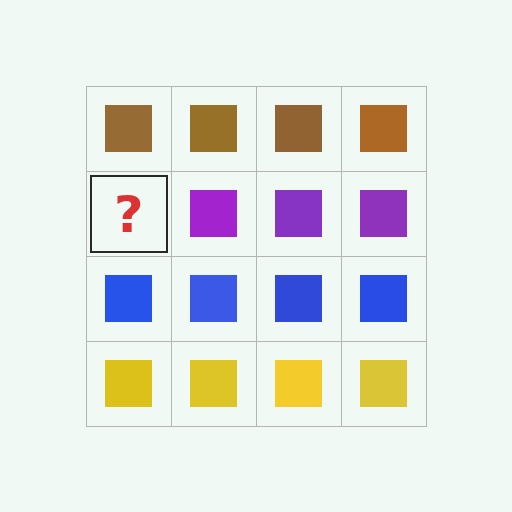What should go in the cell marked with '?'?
The missing cell should contain a purple square.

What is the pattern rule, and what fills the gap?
The rule is that each row has a consistent color. The gap should be filled with a purple square.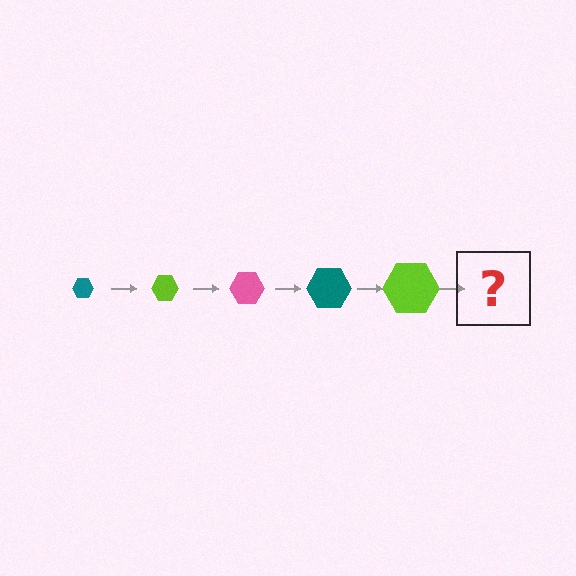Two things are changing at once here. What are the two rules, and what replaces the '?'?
The two rules are that the hexagon grows larger each step and the color cycles through teal, lime, and pink. The '?' should be a pink hexagon, larger than the previous one.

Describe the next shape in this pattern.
It should be a pink hexagon, larger than the previous one.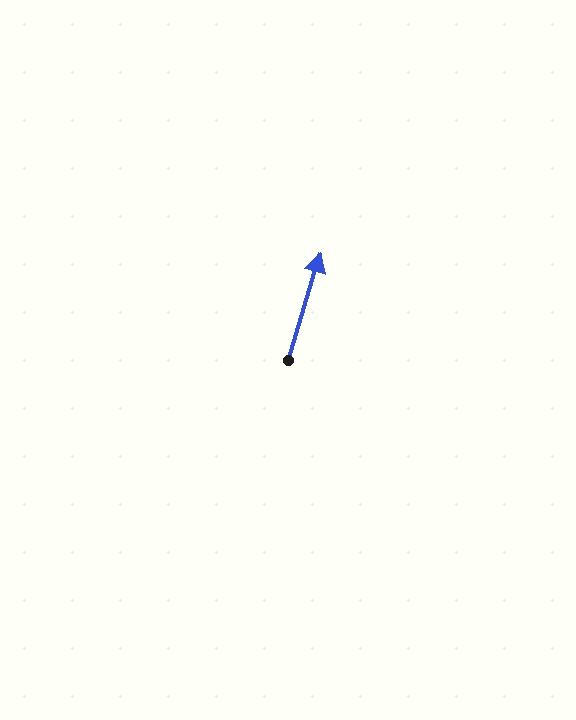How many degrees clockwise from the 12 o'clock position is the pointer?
Approximately 17 degrees.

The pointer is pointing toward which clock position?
Roughly 1 o'clock.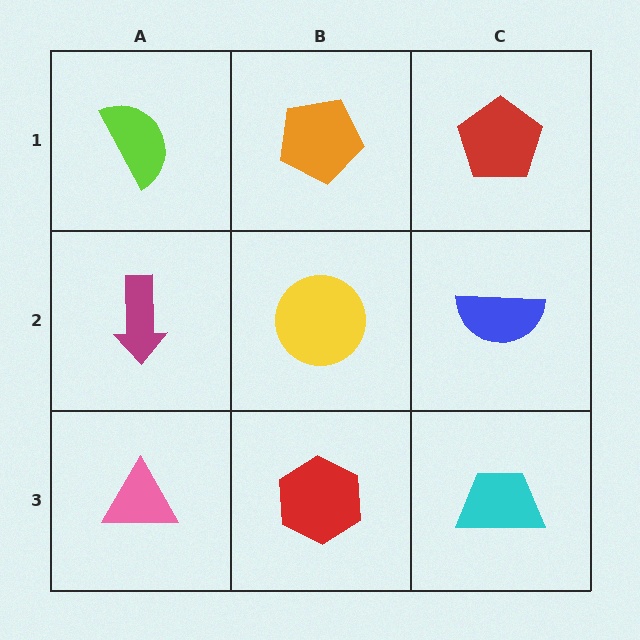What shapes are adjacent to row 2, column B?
An orange pentagon (row 1, column B), a red hexagon (row 3, column B), a magenta arrow (row 2, column A), a blue semicircle (row 2, column C).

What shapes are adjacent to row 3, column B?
A yellow circle (row 2, column B), a pink triangle (row 3, column A), a cyan trapezoid (row 3, column C).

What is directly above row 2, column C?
A red pentagon.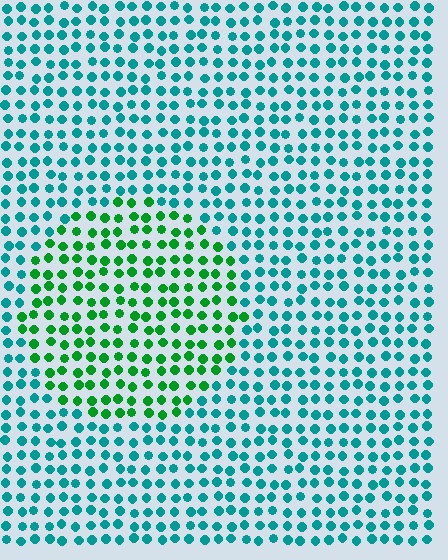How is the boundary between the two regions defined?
The boundary is defined purely by a slight shift in hue (about 45 degrees). Spacing, size, and orientation are identical on both sides.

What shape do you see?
I see a circle.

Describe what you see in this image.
The image is filled with small teal elements in a uniform arrangement. A circle-shaped region is visible where the elements are tinted to a slightly different hue, forming a subtle color boundary.